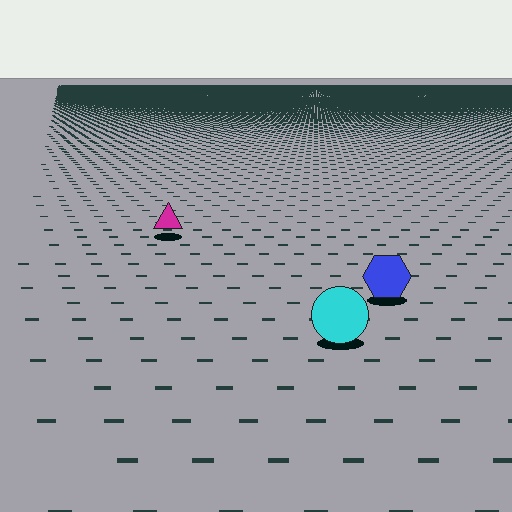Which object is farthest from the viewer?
The magenta triangle is farthest from the viewer. It appears smaller and the ground texture around it is denser.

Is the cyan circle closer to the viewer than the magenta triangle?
Yes. The cyan circle is closer — you can tell from the texture gradient: the ground texture is coarser near it.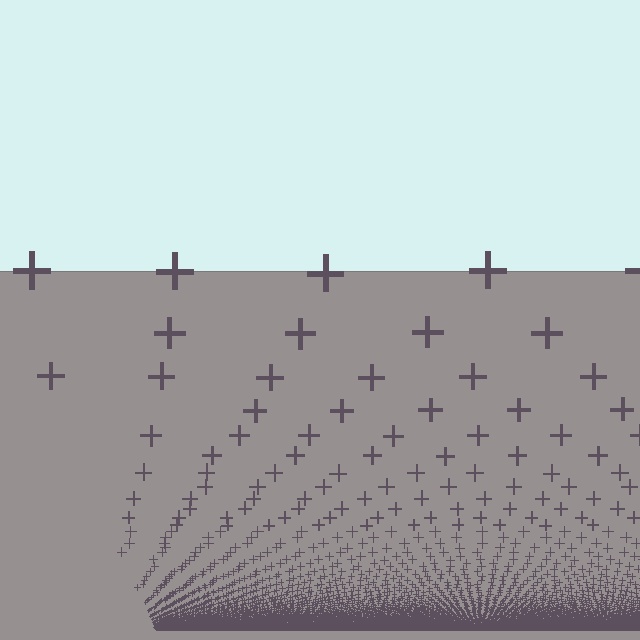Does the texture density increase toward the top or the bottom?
Density increases toward the bottom.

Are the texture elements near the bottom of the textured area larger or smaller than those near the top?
Smaller. The gradient is inverted — elements near the bottom are smaller and denser.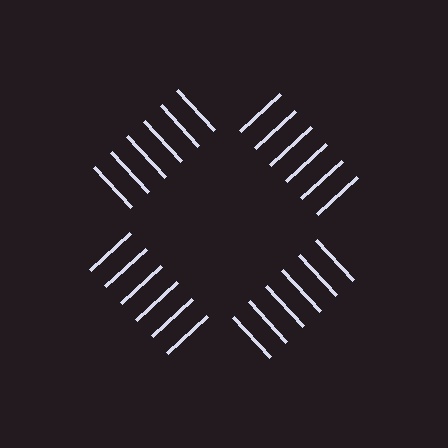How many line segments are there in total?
24 — 6 along each of the 4 edges.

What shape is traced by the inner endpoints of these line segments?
An illusory square — the line segments terminate on its edges but no continuous stroke is drawn.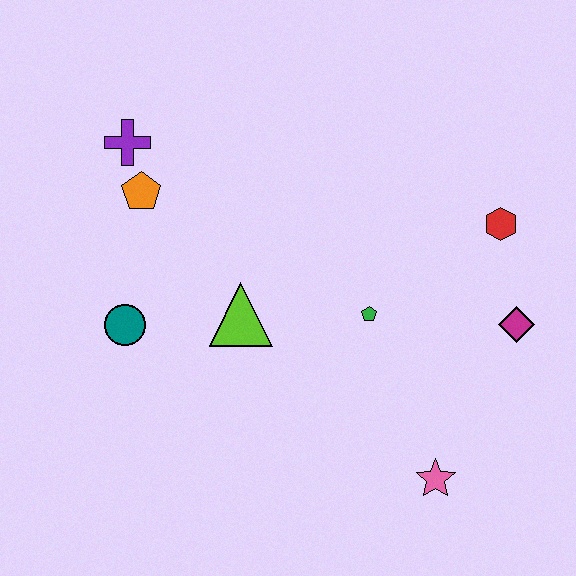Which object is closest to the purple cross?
The orange pentagon is closest to the purple cross.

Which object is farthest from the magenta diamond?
The purple cross is farthest from the magenta diamond.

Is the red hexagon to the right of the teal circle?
Yes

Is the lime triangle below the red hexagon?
Yes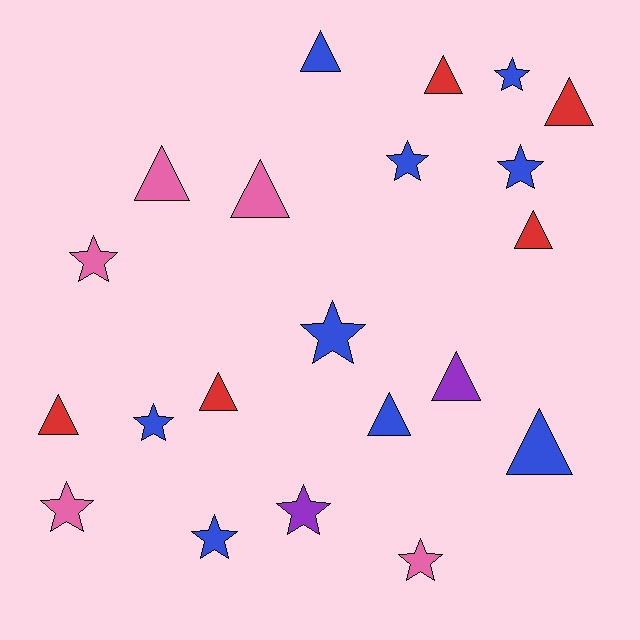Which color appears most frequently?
Blue, with 9 objects.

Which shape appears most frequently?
Triangle, with 11 objects.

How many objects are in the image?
There are 21 objects.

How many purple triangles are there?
There is 1 purple triangle.